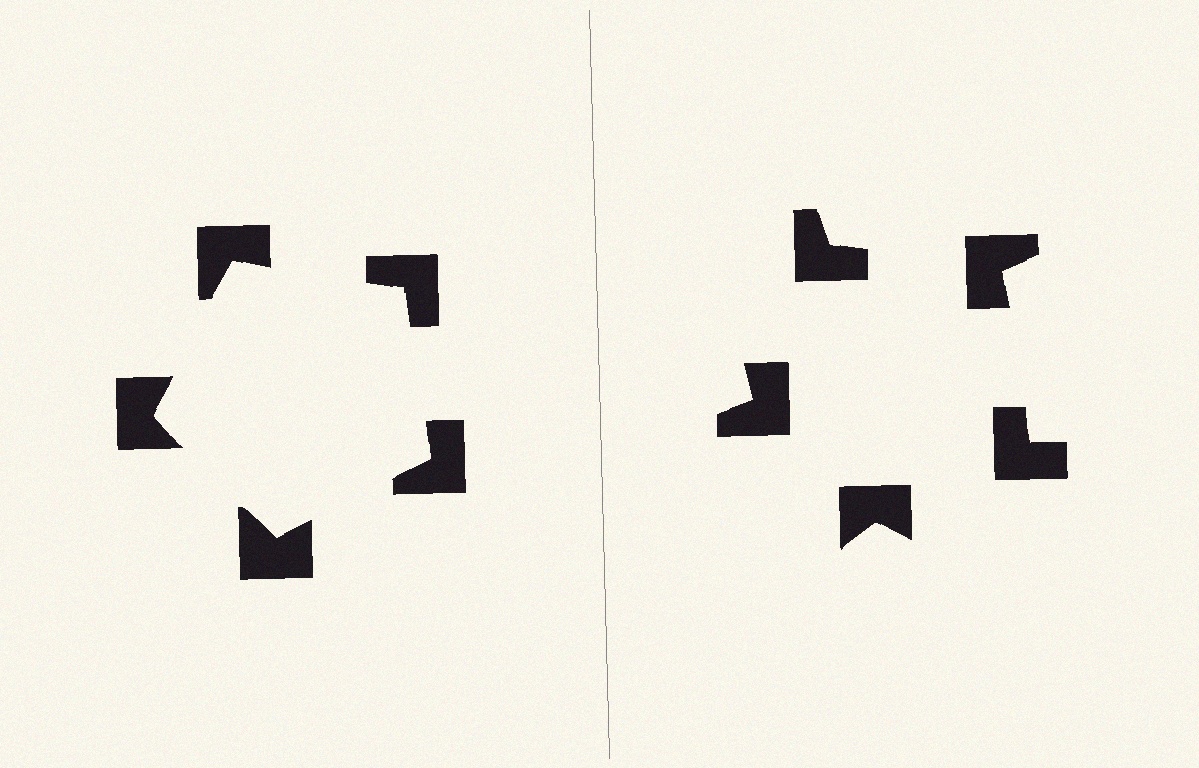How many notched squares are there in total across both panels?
10 — 5 on each side.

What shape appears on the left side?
An illusory pentagon.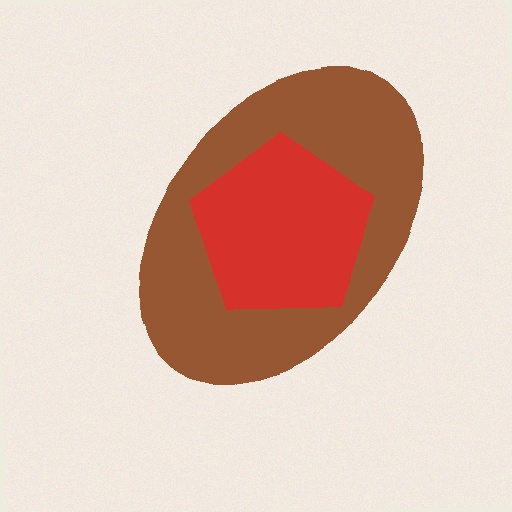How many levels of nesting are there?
2.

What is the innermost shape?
The red pentagon.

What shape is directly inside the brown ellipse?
The red pentagon.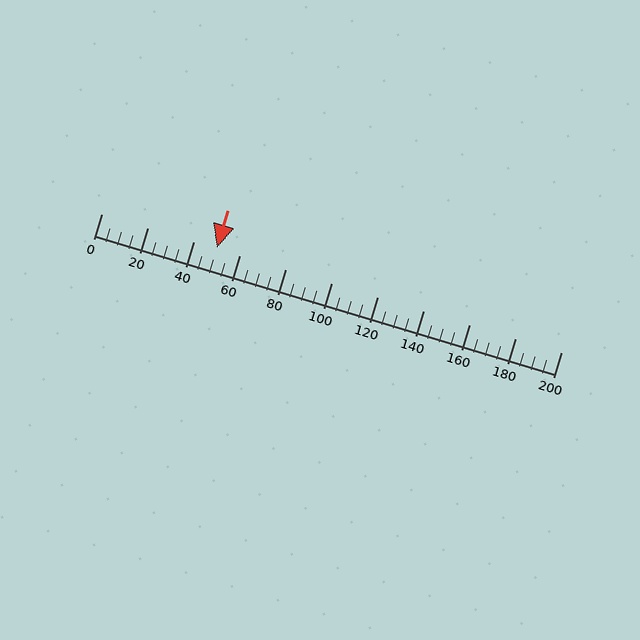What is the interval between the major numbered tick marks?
The major tick marks are spaced 20 units apart.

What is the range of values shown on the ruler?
The ruler shows values from 0 to 200.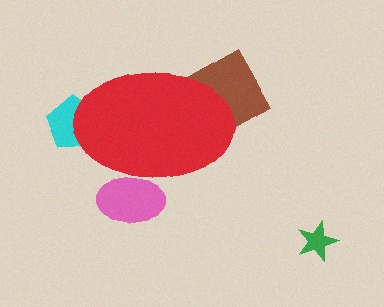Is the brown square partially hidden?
Yes, the brown square is partially hidden behind the red ellipse.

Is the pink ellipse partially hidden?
Yes, the pink ellipse is partially hidden behind the red ellipse.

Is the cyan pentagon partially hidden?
Yes, the cyan pentagon is partially hidden behind the red ellipse.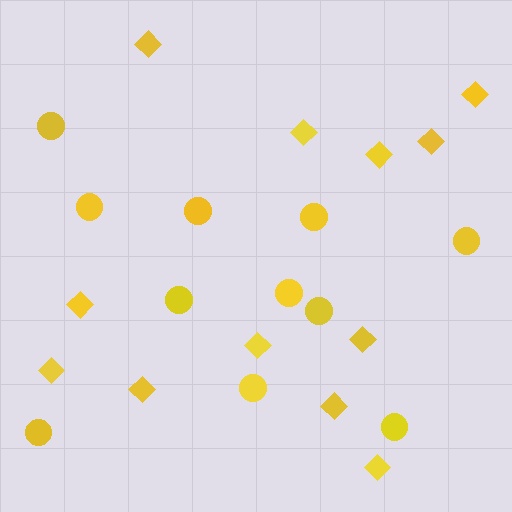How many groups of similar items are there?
There are 2 groups: one group of circles (11) and one group of diamonds (12).